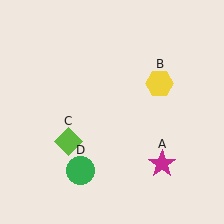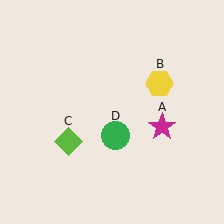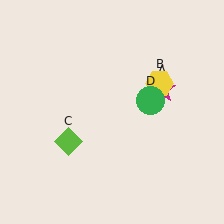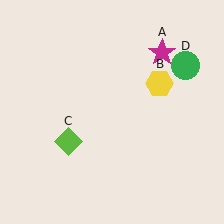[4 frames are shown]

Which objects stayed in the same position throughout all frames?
Yellow hexagon (object B) and lime diamond (object C) remained stationary.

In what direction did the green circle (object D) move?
The green circle (object D) moved up and to the right.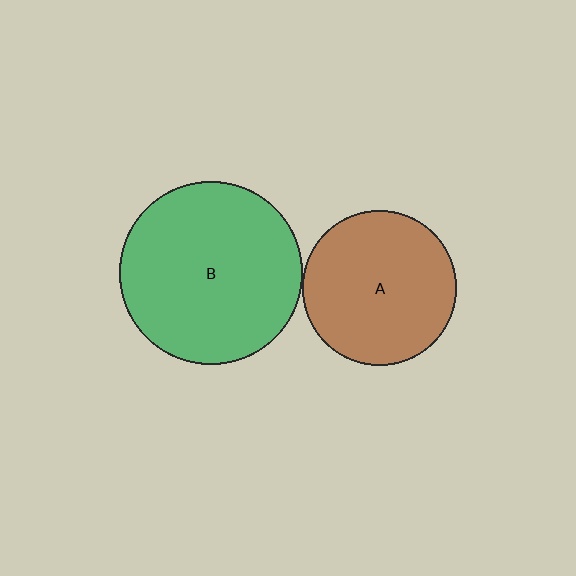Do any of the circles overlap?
No, none of the circles overlap.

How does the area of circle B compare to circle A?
Approximately 1.4 times.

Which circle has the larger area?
Circle B (green).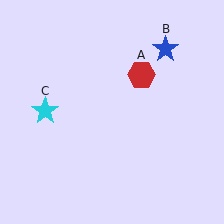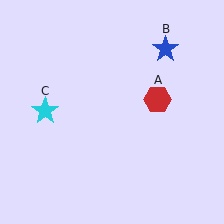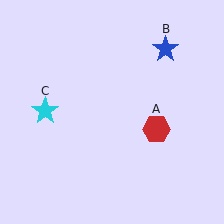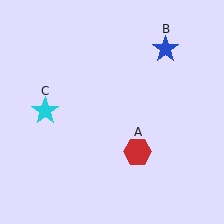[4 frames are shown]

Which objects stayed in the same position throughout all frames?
Blue star (object B) and cyan star (object C) remained stationary.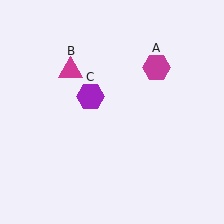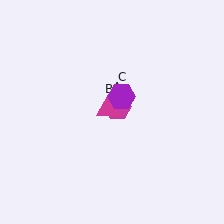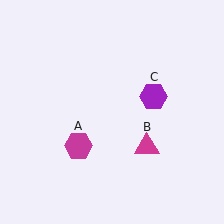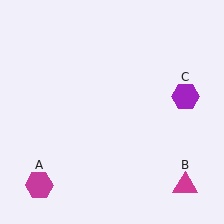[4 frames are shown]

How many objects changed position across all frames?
3 objects changed position: magenta hexagon (object A), magenta triangle (object B), purple hexagon (object C).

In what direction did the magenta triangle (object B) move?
The magenta triangle (object B) moved down and to the right.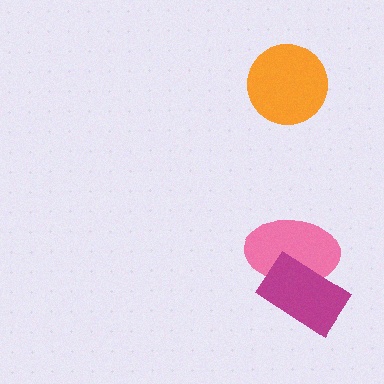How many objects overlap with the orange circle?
0 objects overlap with the orange circle.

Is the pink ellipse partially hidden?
Yes, it is partially covered by another shape.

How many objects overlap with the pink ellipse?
1 object overlaps with the pink ellipse.